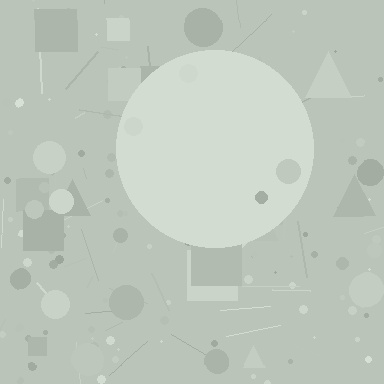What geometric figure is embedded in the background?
A circle is embedded in the background.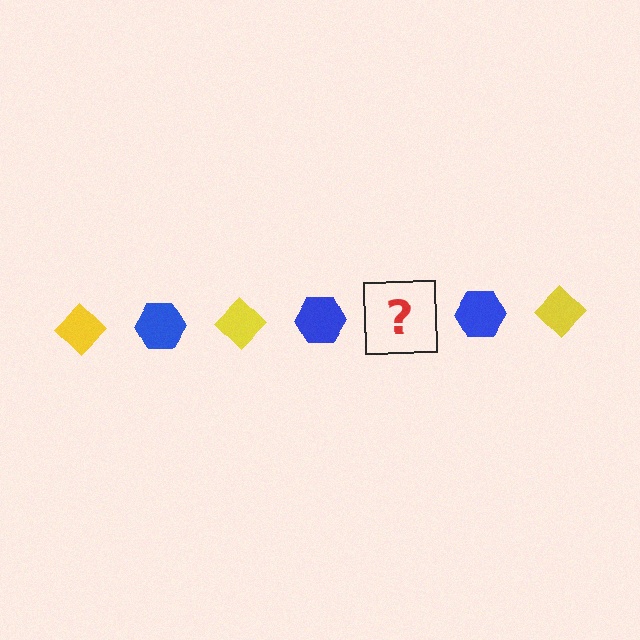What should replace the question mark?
The question mark should be replaced with a yellow diamond.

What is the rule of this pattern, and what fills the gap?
The rule is that the pattern alternates between yellow diamond and blue hexagon. The gap should be filled with a yellow diamond.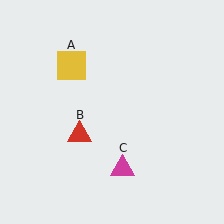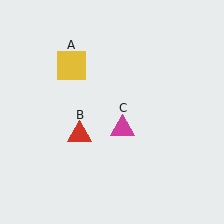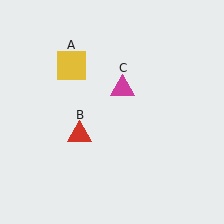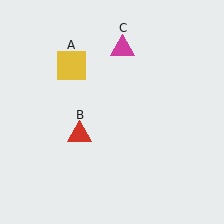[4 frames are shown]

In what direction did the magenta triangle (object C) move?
The magenta triangle (object C) moved up.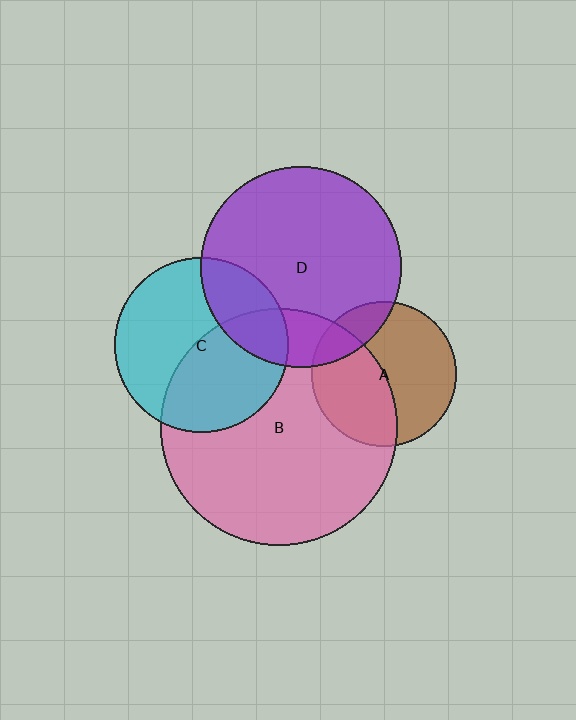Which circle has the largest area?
Circle B (pink).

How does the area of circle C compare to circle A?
Approximately 1.4 times.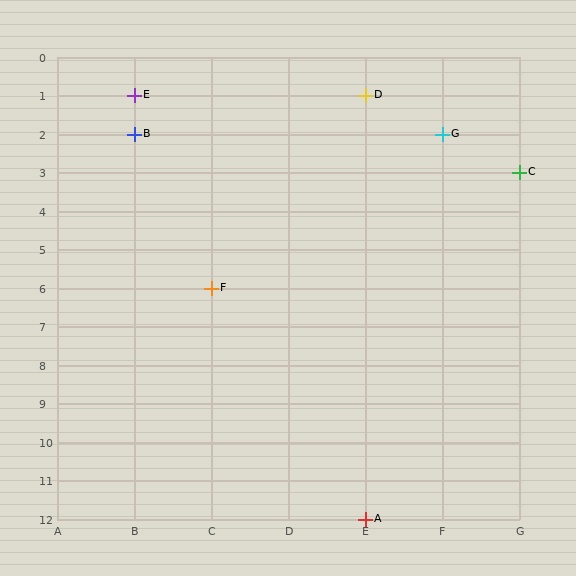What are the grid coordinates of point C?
Point C is at grid coordinates (G, 3).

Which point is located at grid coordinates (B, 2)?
Point B is at (B, 2).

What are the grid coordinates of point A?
Point A is at grid coordinates (E, 12).